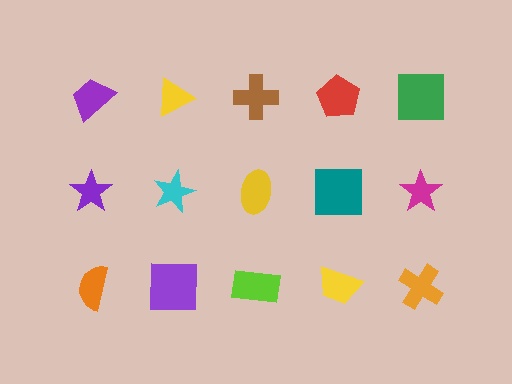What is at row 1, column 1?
A purple trapezoid.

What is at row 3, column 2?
A purple square.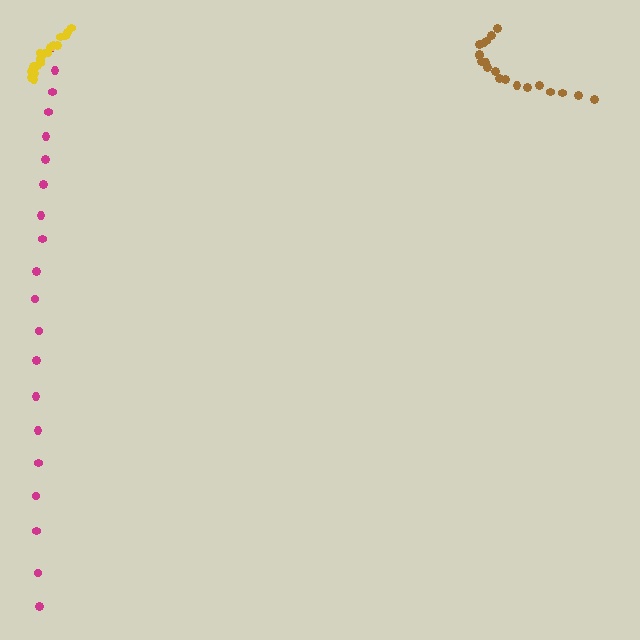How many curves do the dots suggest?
There are 3 distinct paths.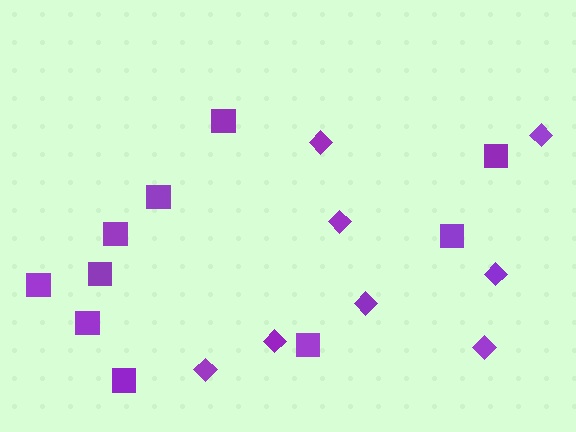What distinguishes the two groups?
There are 2 groups: one group of diamonds (8) and one group of squares (10).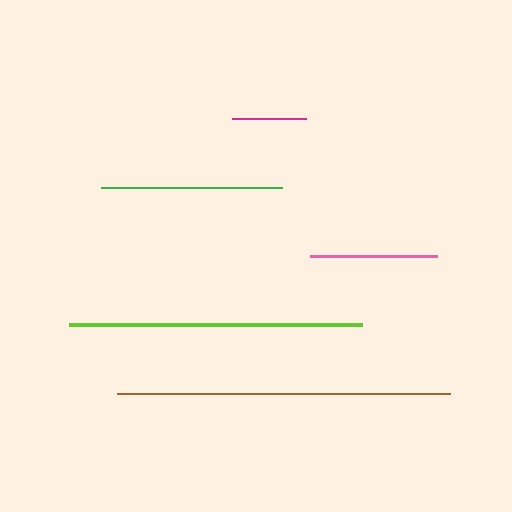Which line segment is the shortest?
The magenta line is the shortest at approximately 73 pixels.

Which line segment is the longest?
The brown line is the longest at approximately 334 pixels.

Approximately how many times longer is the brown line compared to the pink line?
The brown line is approximately 2.6 times the length of the pink line.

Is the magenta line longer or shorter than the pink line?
The pink line is longer than the magenta line.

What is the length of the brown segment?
The brown segment is approximately 334 pixels long.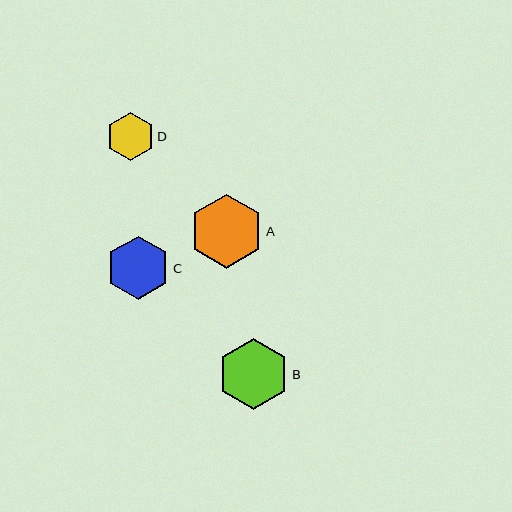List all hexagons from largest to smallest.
From largest to smallest: A, B, C, D.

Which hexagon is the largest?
Hexagon A is the largest with a size of approximately 74 pixels.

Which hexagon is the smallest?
Hexagon D is the smallest with a size of approximately 48 pixels.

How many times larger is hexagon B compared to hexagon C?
Hexagon B is approximately 1.1 times the size of hexagon C.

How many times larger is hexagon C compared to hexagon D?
Hexagon C is approximately 1.3 times the size of hexagon D.